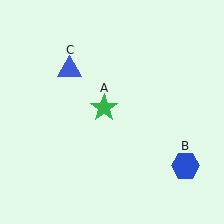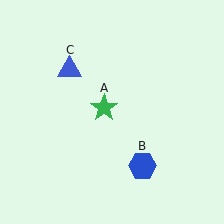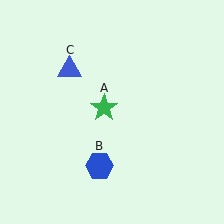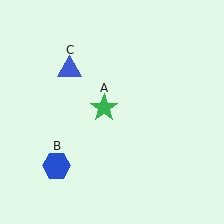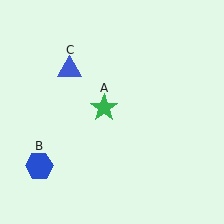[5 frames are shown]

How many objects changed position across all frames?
1 object changed position: blue hexagon (object B).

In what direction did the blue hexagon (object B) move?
The blue hexagon (object B) moved left.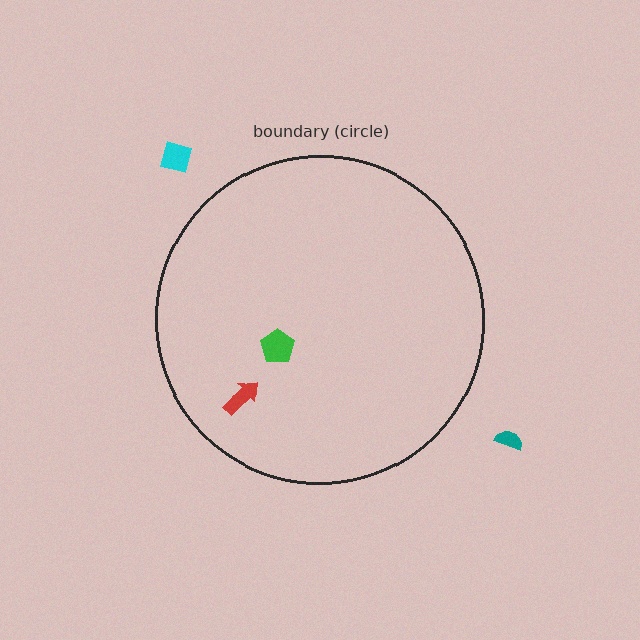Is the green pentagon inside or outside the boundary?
Inside.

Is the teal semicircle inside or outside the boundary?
Outside.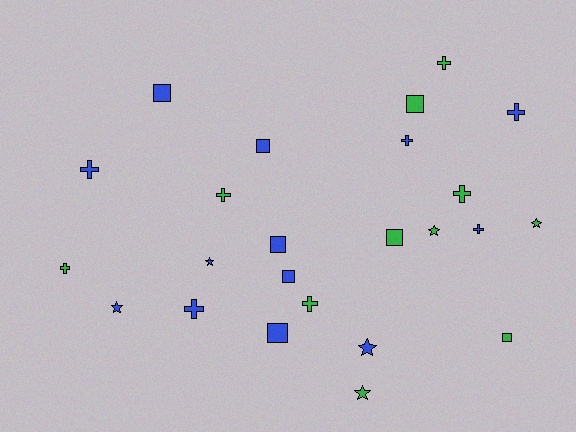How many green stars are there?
There are 3 green stars.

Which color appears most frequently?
Blue, with 13 objects.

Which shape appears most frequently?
Cross, with 10 objects.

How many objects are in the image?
There are 24 objects.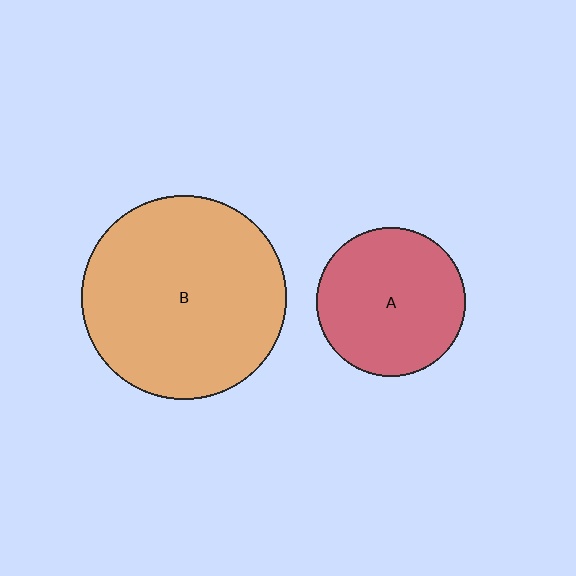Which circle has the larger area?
Circle B (orange).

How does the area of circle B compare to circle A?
Approximately 1.9 times.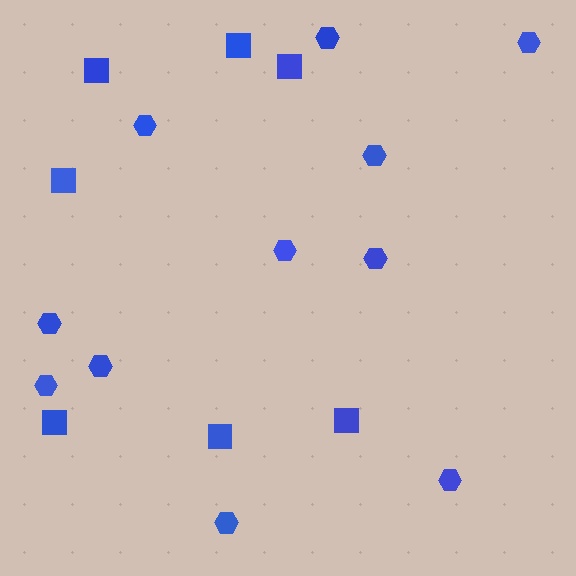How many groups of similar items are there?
There are 2 groups: one group of squares (7) and one group of hexagons (11).